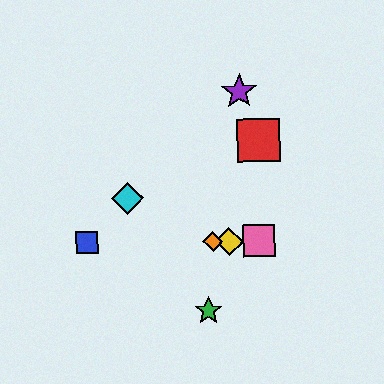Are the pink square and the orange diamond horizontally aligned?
Yes, both are at y≈241.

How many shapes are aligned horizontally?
4 shapes (the blue square, the yellow diamond, the orange diamond, the pink square) are aligned horizontally.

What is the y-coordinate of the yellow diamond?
The yellow diamond is at y≈241.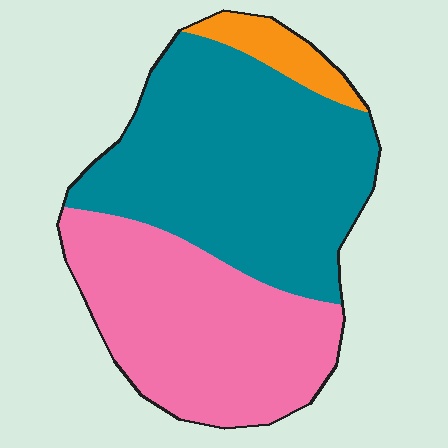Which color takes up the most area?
Teal, at roughly 55%.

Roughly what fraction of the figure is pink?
Pink takes up about two fifths (2/5) of the figure.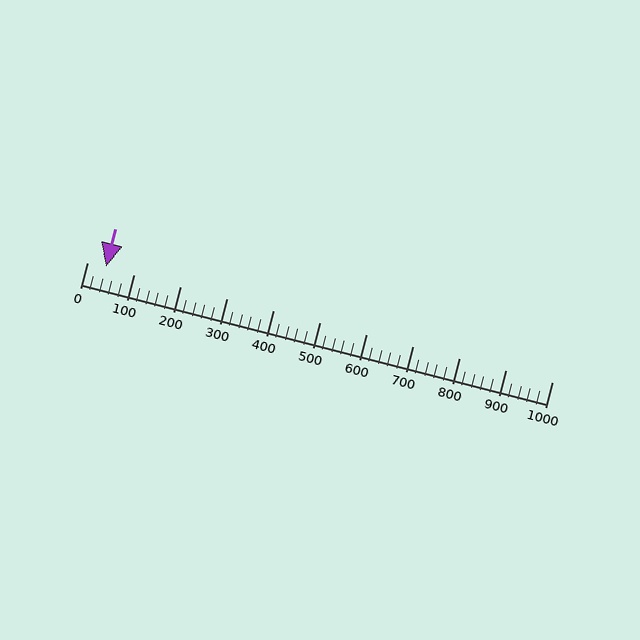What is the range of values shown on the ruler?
The ruler shows values from 0 to 1000.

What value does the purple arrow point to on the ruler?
The purple arrow points to approximately 40.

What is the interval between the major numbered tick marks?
The major tick marks are spaced 100 units apart.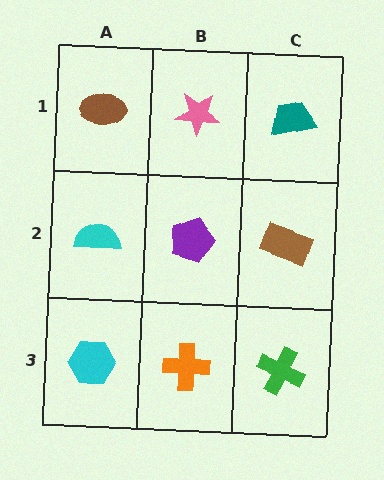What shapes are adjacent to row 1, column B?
A purple pentagon (row 2, column B), a brown ellipse (row 1, column A), a teal trapezoid (row 1, column C).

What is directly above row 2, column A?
A brown ellipse.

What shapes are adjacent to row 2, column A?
A brown ellipse (row 1, column A), a cyan hexagon (row 3, column A), a purple pentagon (row 2, column B).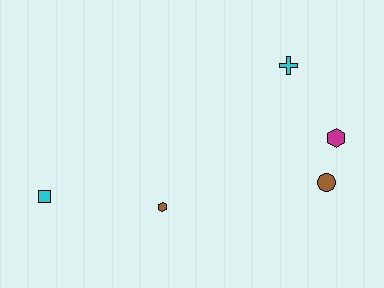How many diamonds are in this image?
There are no diamonds.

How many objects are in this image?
There are 5 objects.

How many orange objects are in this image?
There are no orange objects.